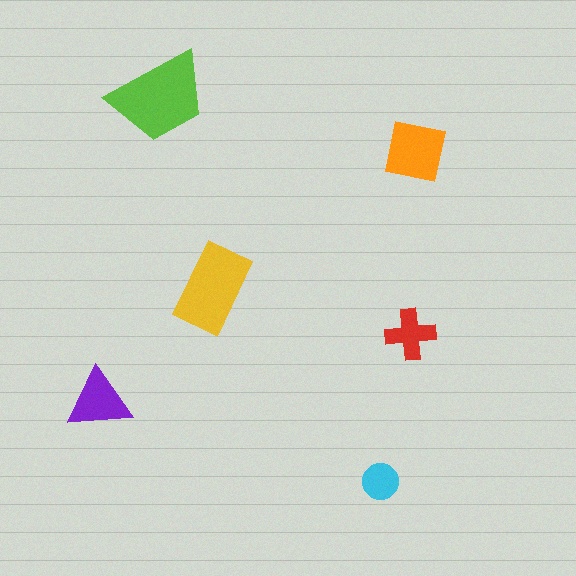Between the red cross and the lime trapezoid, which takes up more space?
The lime trapezoid.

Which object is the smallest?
The cyan circle.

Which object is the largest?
The lime trapezoid.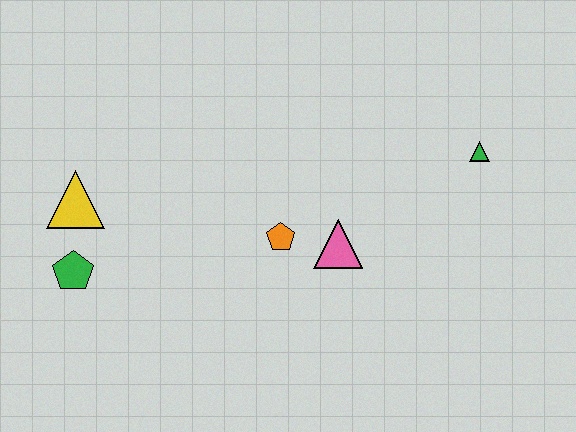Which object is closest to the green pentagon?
The yellow triangle is closest to the green pentagon.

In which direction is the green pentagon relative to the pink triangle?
The green pentagon is to the left of the pink triangle.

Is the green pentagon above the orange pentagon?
No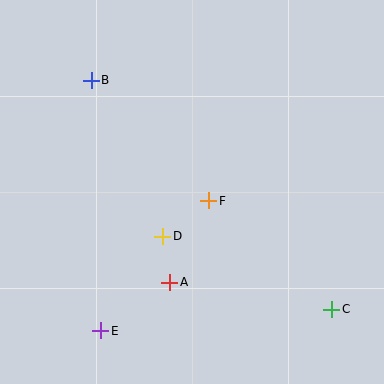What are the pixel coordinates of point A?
Point A is at (170, 282).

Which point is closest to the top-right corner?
Point F is closest to the top-right corner.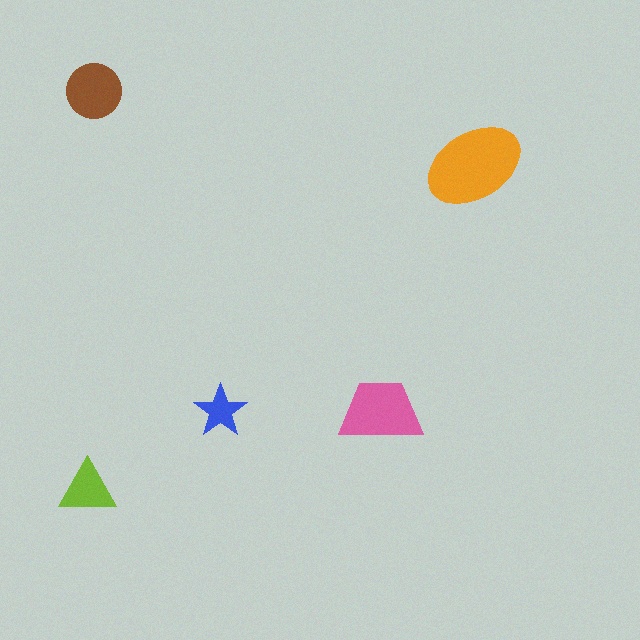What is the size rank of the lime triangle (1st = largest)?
4th.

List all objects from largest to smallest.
The orange ellipse, the pink trapezoid, the brown circle, the lime triangle, the blue star.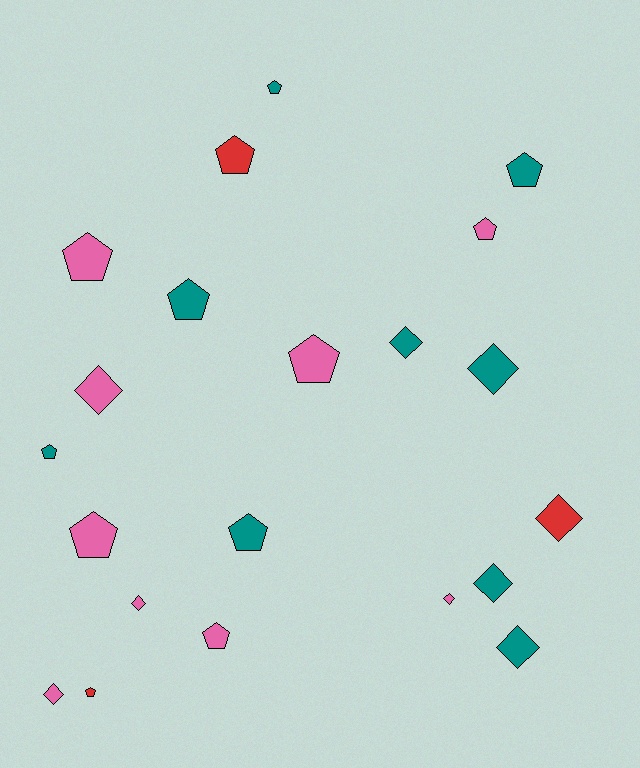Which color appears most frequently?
Pink, with 9 objects.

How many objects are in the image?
There are 21 objects.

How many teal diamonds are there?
There are 4 teal diamonds.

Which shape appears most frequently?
Pentagon, with 12 objects.